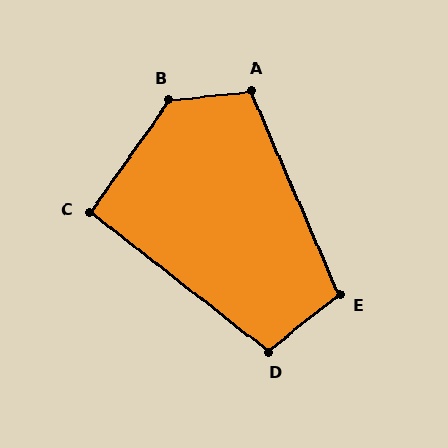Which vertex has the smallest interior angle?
C, at approximately 92 degrees.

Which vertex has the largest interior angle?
B, at approximately 132 degrees.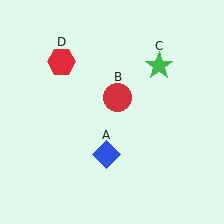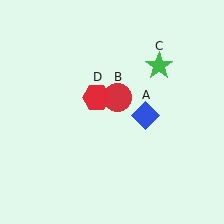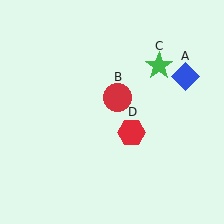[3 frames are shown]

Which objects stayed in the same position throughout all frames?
Red circle (object B) and green star (object C) remained stationary.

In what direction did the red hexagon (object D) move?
The red hexagon (object D) moved down and to the right.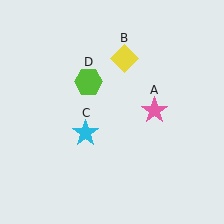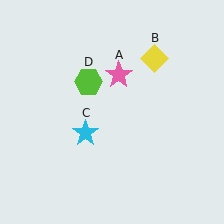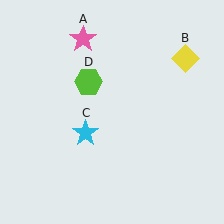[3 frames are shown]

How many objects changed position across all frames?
2 objects changed position: pink star (object A), yellow diamond (object B).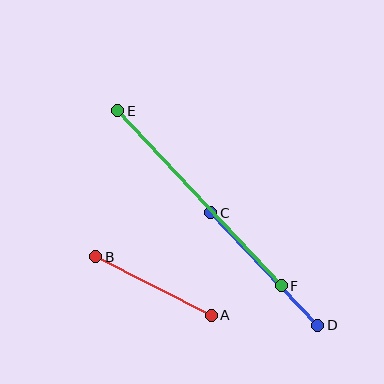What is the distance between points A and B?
The distance is approximately 129 pixels.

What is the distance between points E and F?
The distance is approximately 239 pixels.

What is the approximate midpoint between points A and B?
The midpoint is at approximately (154, 286) pixels.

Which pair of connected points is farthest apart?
Points E and F are farthest apart.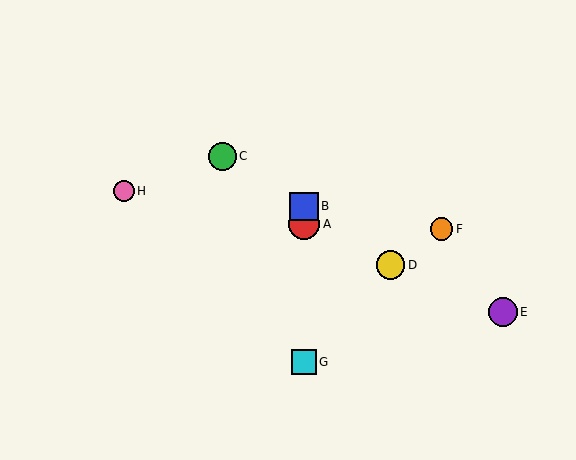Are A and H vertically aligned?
No, A is at x≈304 and H is at x≈124.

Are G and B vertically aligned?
Yes, both are at x≈304.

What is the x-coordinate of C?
Object C is at x≈223.